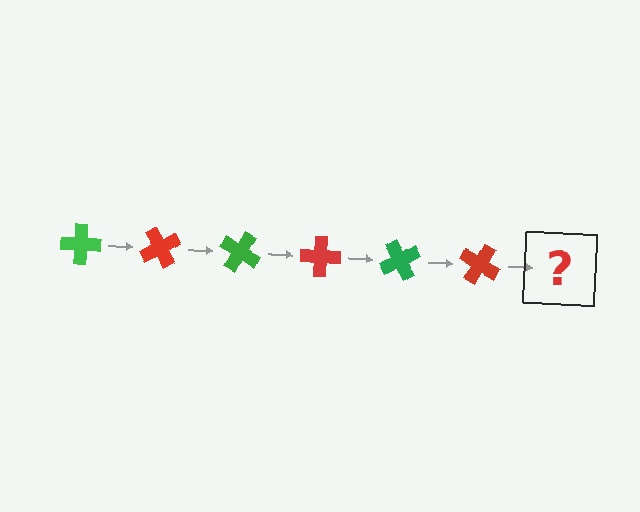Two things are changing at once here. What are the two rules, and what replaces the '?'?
The two rules are that it rotates 60 degrees each step and the color cycles through green and red. The '?' should be a green cross, rotated 360 degrees from the start.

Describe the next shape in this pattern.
It should be a green cross, rotated 360 degrees from the start.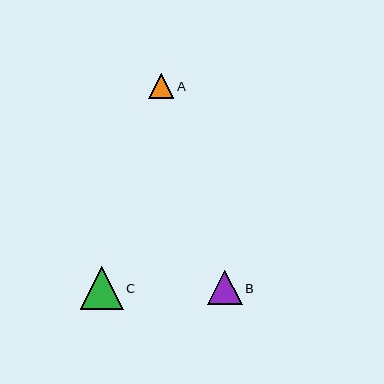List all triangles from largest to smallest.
From largest to smallest: C, B, A.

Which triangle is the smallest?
Triangle A is the smallest with a size of approximately 25 pixels.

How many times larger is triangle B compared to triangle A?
Triangle B is approximately 1.4 times the size of triangle A.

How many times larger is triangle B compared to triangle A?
Triangle B is approximately 1.4 times the size of triangle A.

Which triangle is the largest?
Triangle C is the largest with a size of approximately 43 pixels.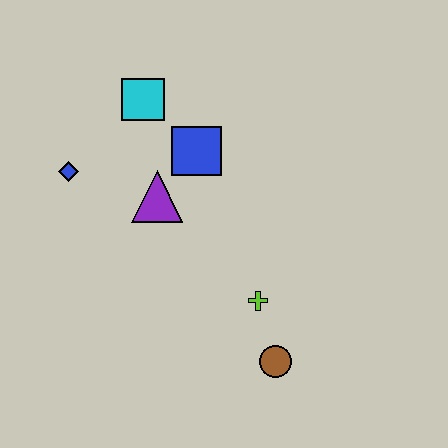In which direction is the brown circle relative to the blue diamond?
The brown circle is to the right of the blue diamond.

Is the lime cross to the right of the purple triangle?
Yes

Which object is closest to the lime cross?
The brown circle is closest to the lime cross.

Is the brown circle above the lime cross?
No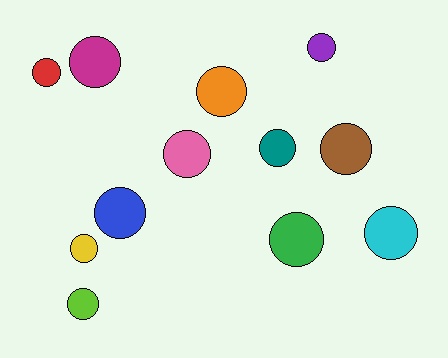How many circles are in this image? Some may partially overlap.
There are 12 circles.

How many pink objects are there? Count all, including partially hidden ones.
There is 1 pink object.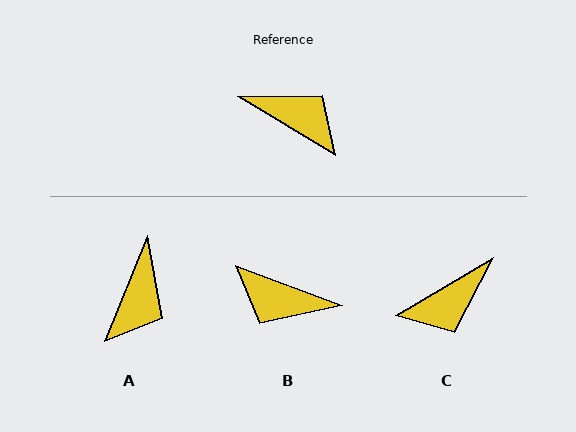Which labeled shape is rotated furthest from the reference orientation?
B, about 169 degrees away.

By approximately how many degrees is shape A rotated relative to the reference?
Approximately 81 degrees clockwise.